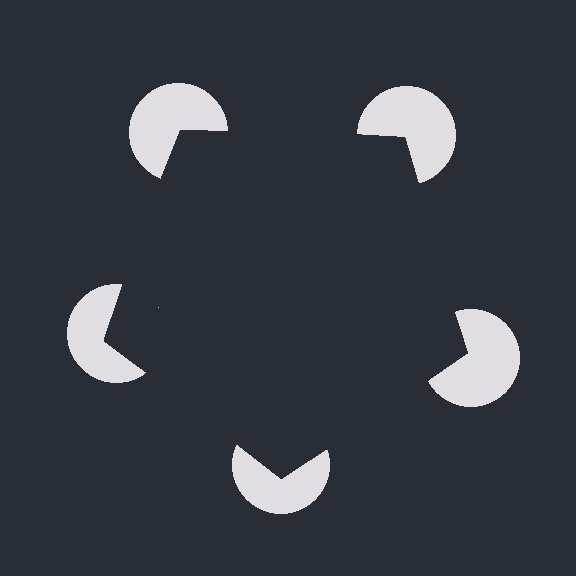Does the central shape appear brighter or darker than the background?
It typically appears slightly darker than the background, even though no actual brightness change is drawn.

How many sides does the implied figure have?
5 sides.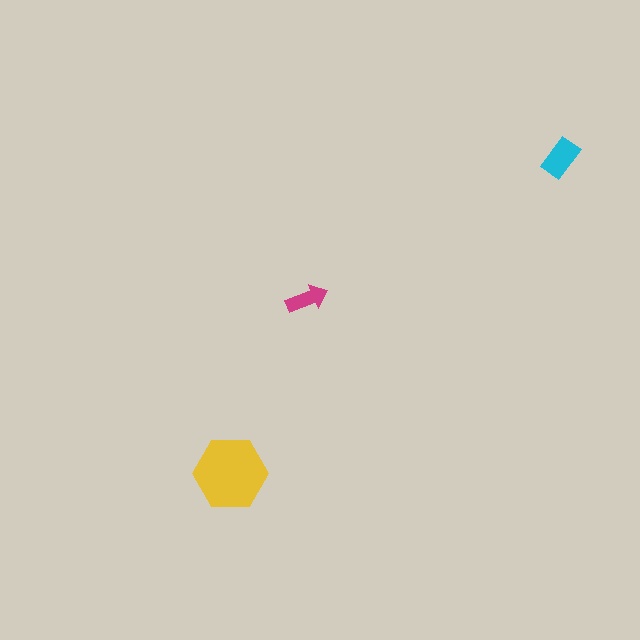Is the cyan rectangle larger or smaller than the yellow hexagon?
Smaller.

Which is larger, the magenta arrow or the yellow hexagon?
The yellow hexagon.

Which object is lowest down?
The yellow hexagon is bottommost.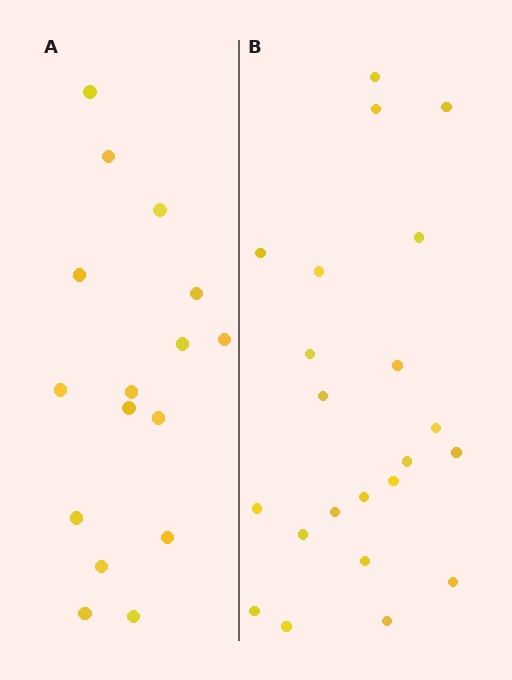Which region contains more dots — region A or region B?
Region B (the right region) has more dots.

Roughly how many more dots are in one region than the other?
Region B has about 6 more dots than region A.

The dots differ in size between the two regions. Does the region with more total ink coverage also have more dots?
No. Region A has more total ink coverage because its dots are larger, but region B actually contains more individual dots. Total area can be misleading — the number of items is what matters here.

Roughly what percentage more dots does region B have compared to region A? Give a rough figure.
About 40% more.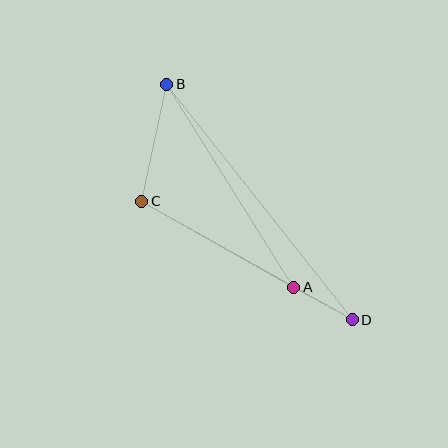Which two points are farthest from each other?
Points B and D are farthest from each other.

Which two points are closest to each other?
Points A and D are closest to each other.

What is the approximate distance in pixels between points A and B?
The distance between A and B is approximately 239 pixels.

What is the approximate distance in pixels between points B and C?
The distance between B and C is approximately 120 pixels.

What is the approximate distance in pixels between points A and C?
The distance between A and C is approximately 175 pixels.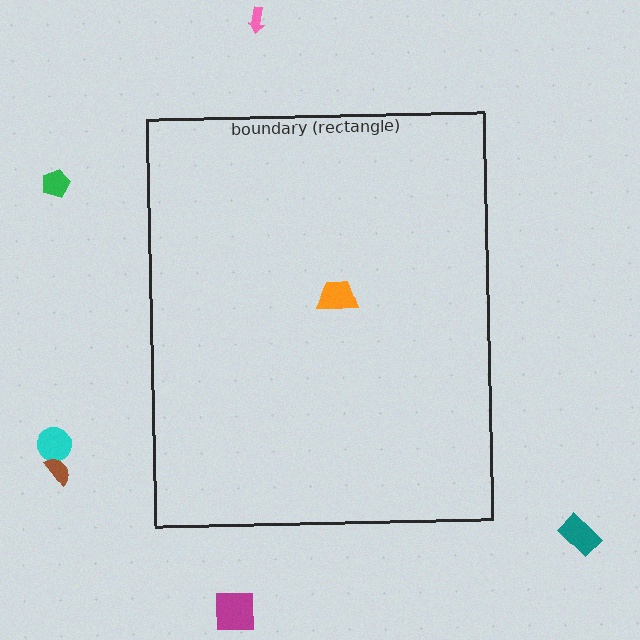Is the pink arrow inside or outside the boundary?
Outside.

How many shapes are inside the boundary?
1 inside, 6 outside.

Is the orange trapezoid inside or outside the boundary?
Inside.